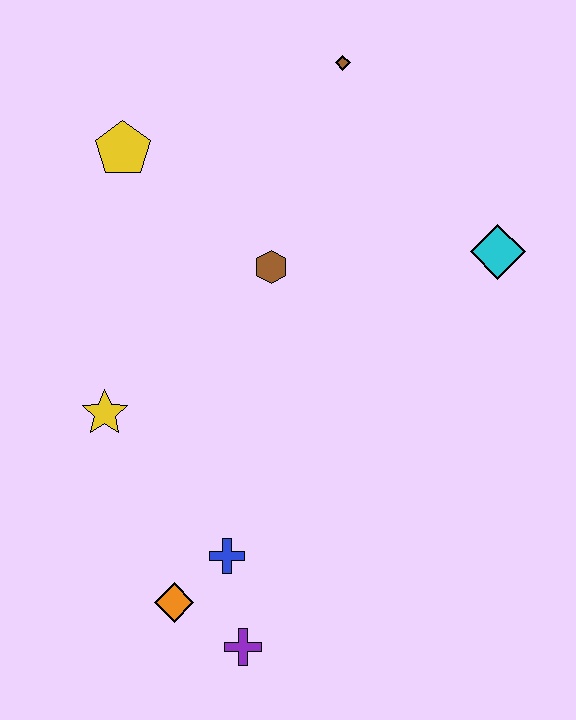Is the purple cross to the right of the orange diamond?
Yes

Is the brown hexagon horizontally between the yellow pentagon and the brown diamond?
Yes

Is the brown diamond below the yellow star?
No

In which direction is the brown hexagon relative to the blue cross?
The brown hexagon is above the blue cross.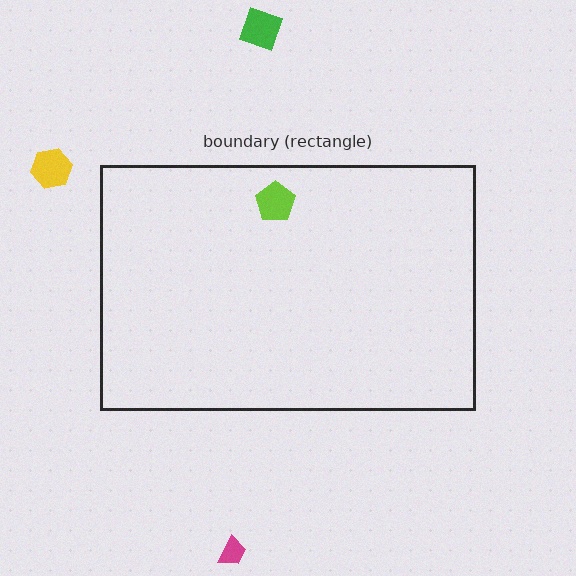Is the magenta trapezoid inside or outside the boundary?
Outside.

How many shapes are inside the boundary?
1 inside, 3 outside.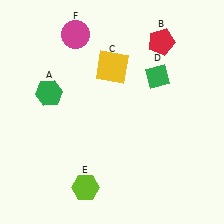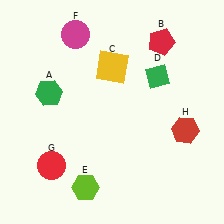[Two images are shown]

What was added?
A red circle (G), a red hexagon (H) were added in Image 2.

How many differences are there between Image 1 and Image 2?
There are 2 differences between the two images.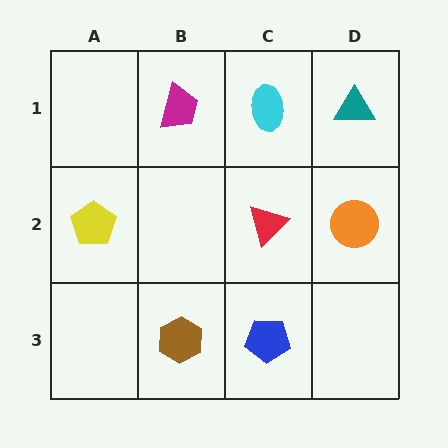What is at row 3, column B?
A brown hexagon.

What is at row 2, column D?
An orange circle.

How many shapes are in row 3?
2 shapes.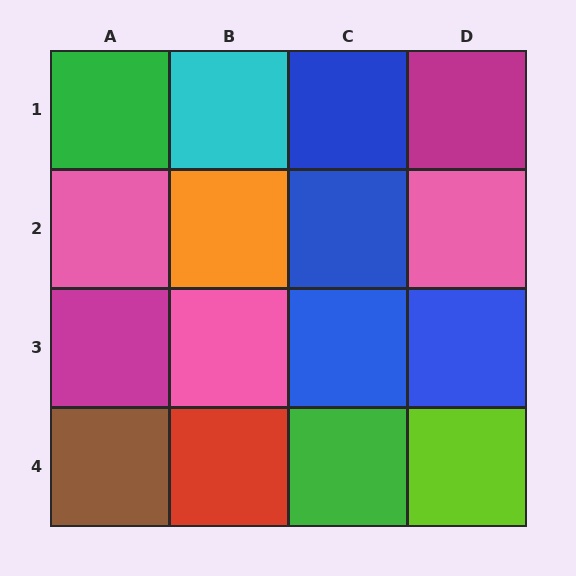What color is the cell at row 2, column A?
Pink.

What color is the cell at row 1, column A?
Green.